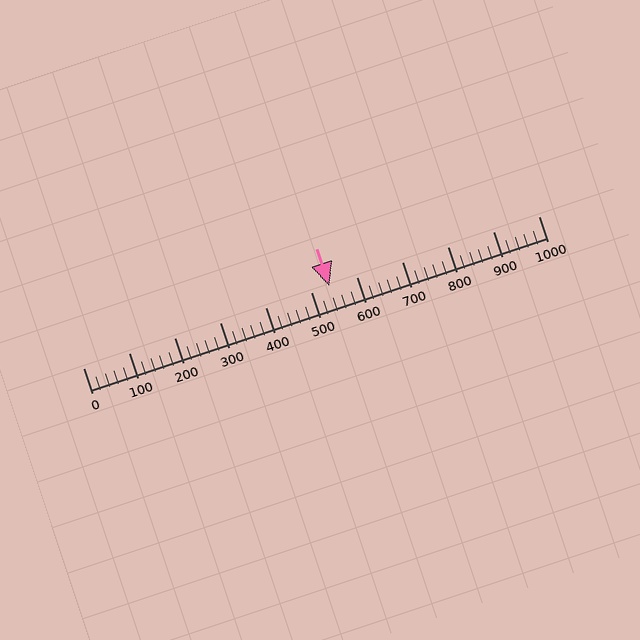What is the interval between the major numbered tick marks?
The major tick marks are spaced 100 units apart.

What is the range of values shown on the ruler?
The ruler shows values from 0 to 1000.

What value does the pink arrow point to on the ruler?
The pink arrow points to approximately 540.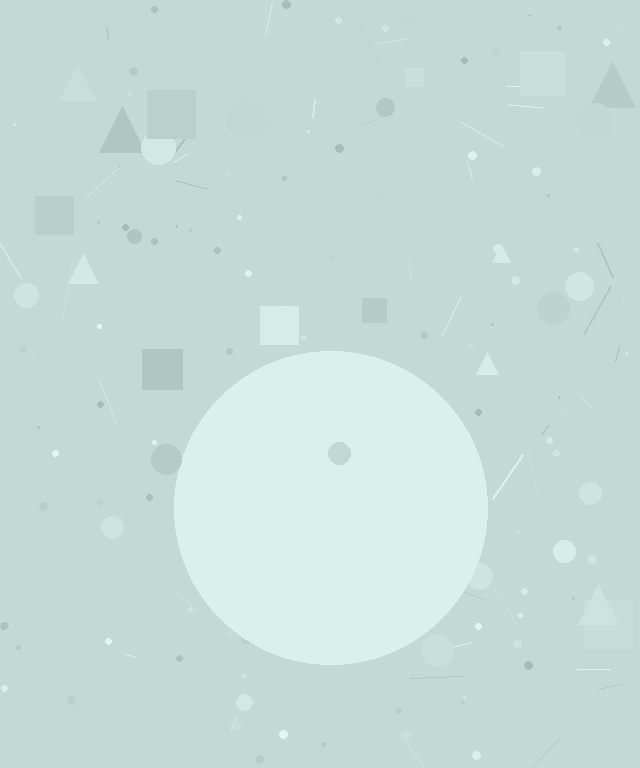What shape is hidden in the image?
A circle is hidden in the image.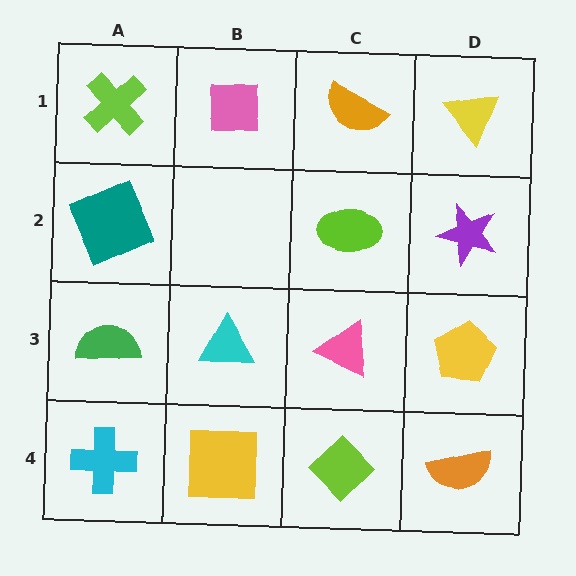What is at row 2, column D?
A purple star.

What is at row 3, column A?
A green semicircle.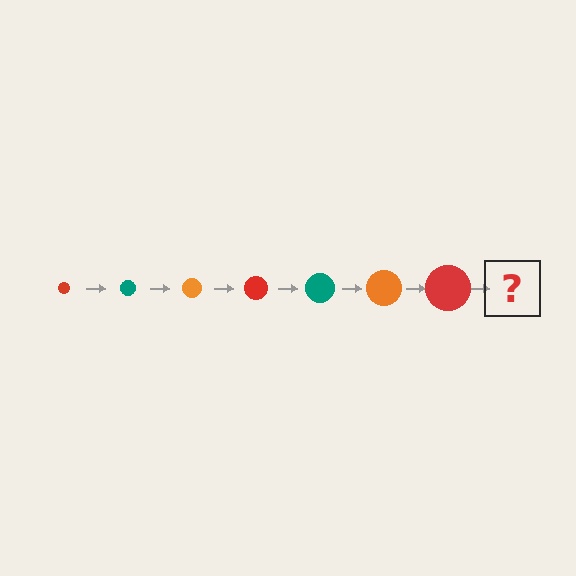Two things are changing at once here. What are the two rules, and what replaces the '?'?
The two rules are that the circle grows larger each step and the color cycles through red, teal, and orange. The '?' should be a teal circle, larger than the previous one.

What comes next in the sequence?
The next element should be a teal circle, larger than the previous one.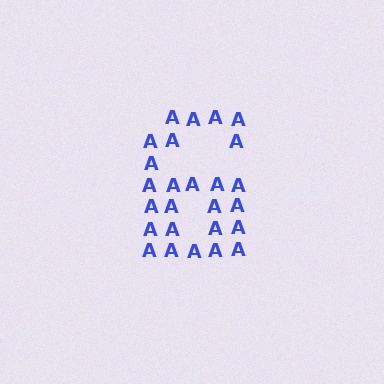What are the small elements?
The small elements are letter A's.